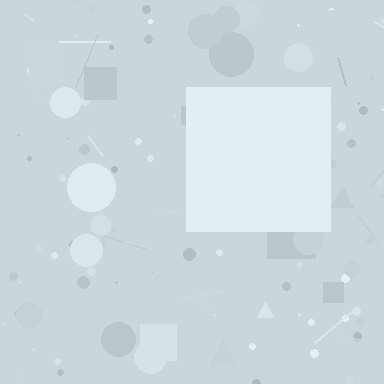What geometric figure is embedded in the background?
A square is embedded in the background.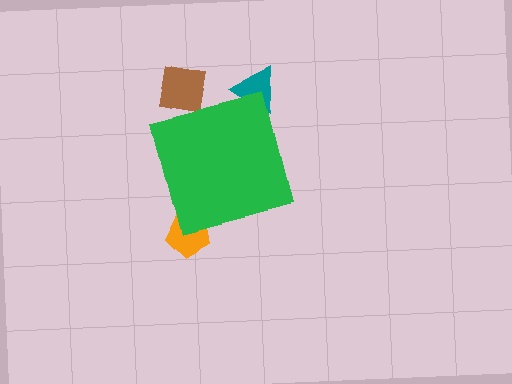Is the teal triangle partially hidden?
Yes, the teal triangle is partially hidden behind the green square.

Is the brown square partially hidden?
Yes, the brown square is partially hidden behind the green square.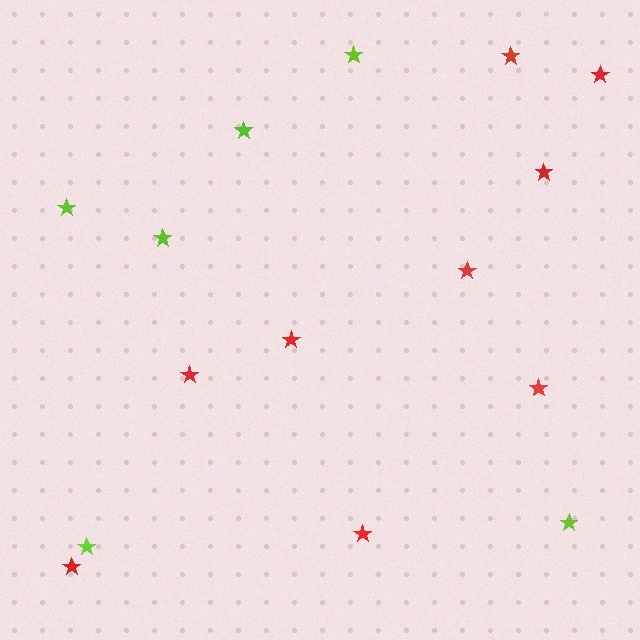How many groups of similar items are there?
There are 2 groups: one group of lime stars (6) and one group of red stars (9).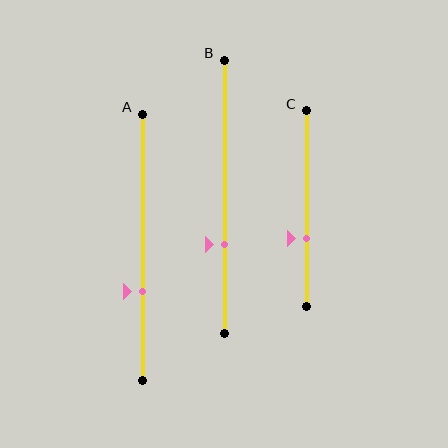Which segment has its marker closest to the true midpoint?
Segment C has its marker closest to the true midpoint.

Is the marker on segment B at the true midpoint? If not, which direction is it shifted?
No, the marker on segment B is shifted downward by about 17% of the segment length.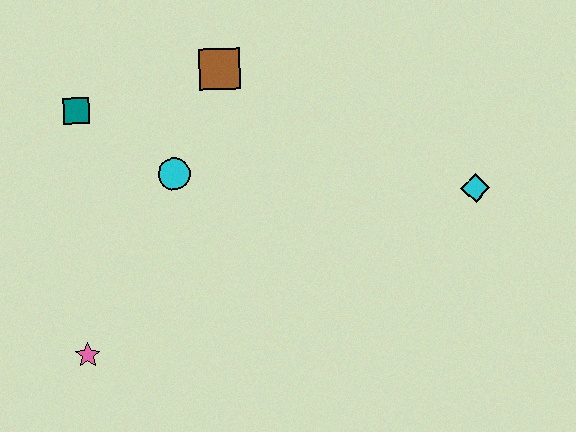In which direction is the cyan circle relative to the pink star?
The cyan circle is above the pink star.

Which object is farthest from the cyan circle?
The cyan diamond is farthest from the cyan circle.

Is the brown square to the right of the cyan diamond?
No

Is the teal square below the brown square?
Yes